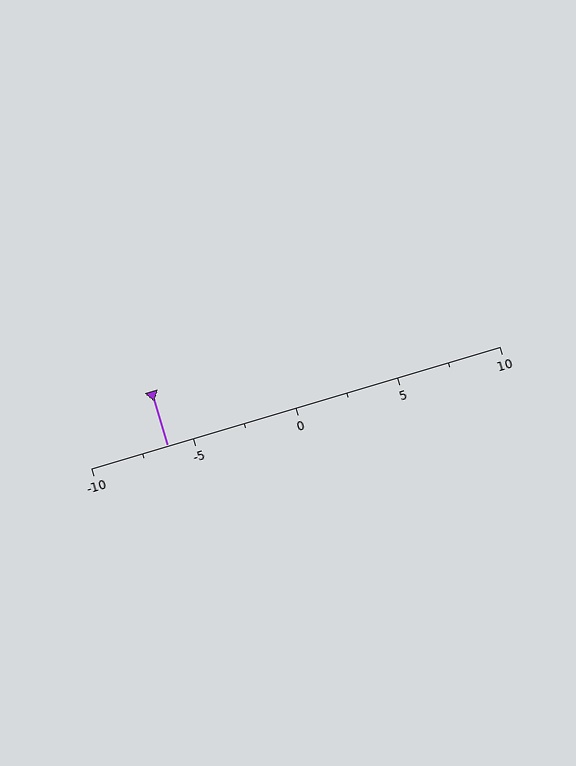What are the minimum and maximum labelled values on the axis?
The axis runs from -10 to 10.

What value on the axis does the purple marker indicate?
The marker indicates approximately -6.2.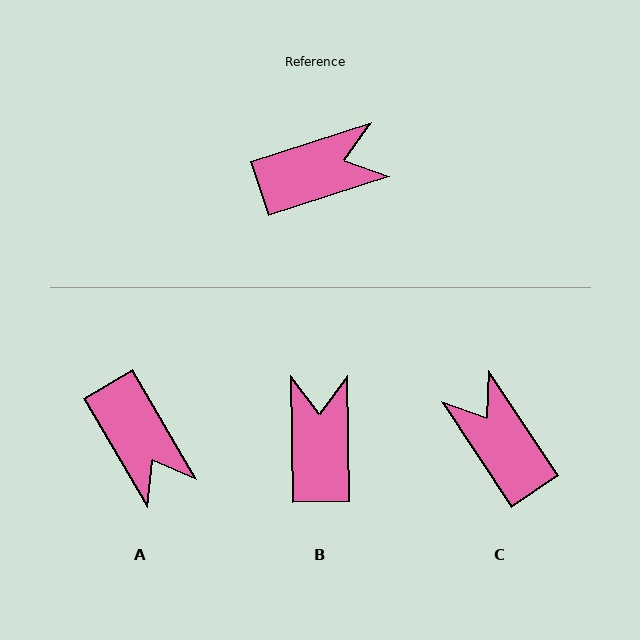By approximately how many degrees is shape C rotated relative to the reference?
Approximately 105 degrees counter-clockwise.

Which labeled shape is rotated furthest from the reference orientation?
C, about 105 degrees away.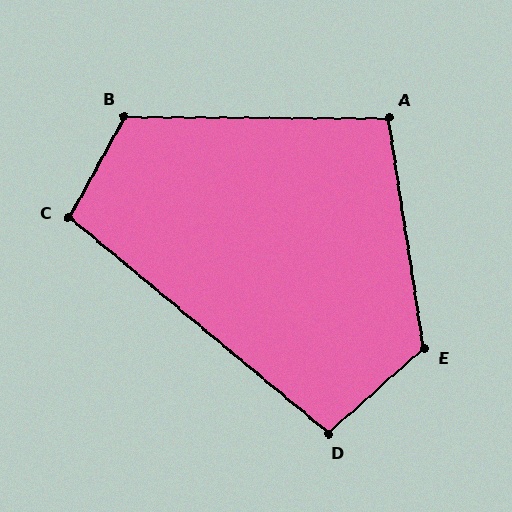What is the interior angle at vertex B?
Approximately 119 degrees (obtuse).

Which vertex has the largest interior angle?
E, at approximately 123 degrees.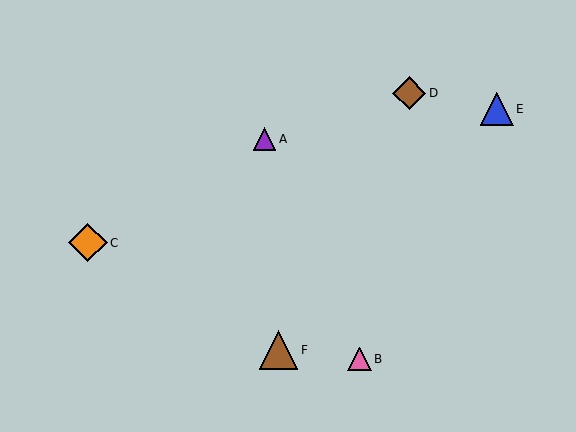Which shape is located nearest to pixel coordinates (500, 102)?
The blue triangle (labeled E) at (497, 109) is nearest to that location.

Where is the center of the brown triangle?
The center of the brown triangle is at (279, 350).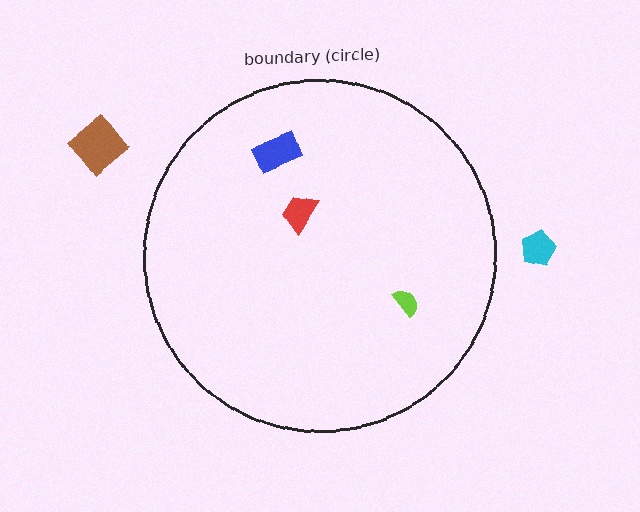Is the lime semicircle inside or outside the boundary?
Inside.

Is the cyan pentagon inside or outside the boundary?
Outside.